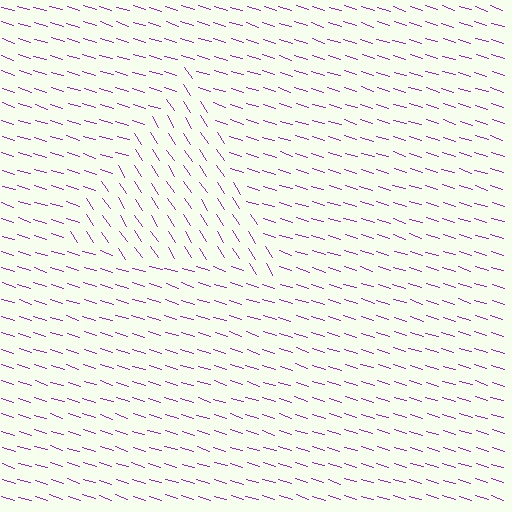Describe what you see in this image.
The image is filled with small purple line segments. A triangle region in the image has lines oriented differently from the surrounding lines, creating a visible texture boundary.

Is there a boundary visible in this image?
Yes, there is a texture boundary formed by a change in line orientation.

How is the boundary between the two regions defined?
The boundary is defined purely by a change in line orientation (approximately 40 degrees difference). All lines are the same color and thickness.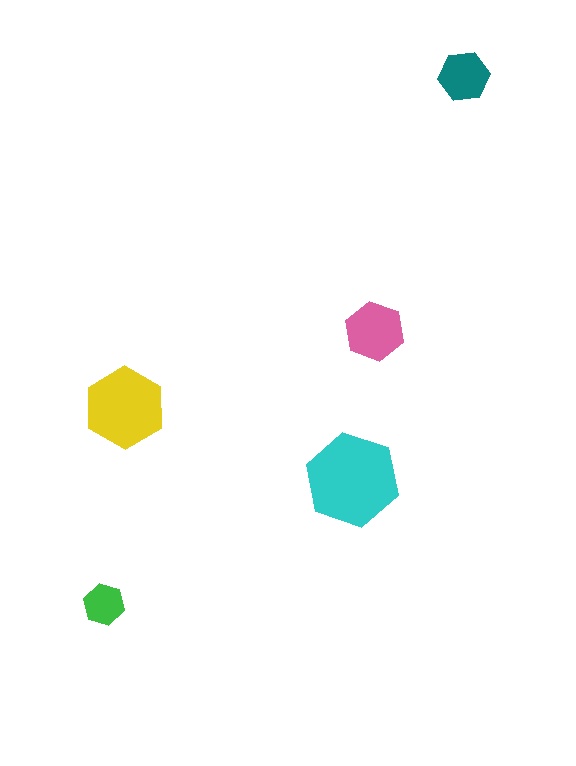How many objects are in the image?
There are 5 objects in the image.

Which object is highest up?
The teal hexagon is topmost.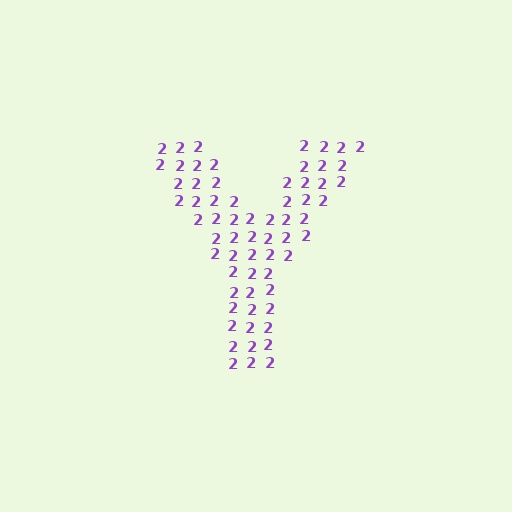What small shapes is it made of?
It is made of small digit 2's.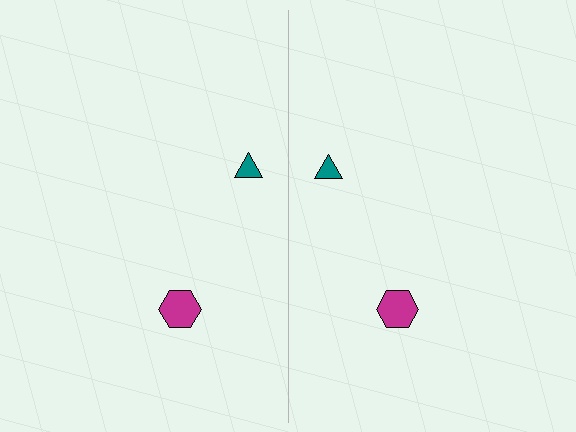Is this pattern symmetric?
Yes, this pattern has bilateral (reflection) symmetry.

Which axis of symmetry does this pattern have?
The pattern has a vertical axis of symmetry running through the center of the image.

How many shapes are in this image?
There are 4 shapes in this image.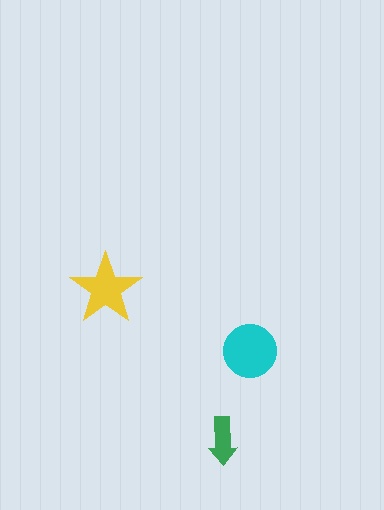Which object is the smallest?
The green arrow.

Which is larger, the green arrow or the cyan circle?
The cyan circle.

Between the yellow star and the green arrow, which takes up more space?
The yellow star.